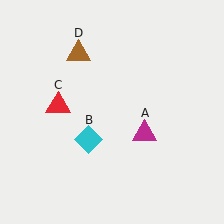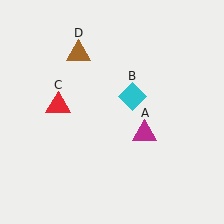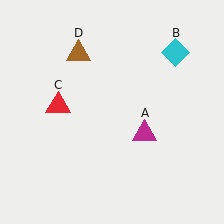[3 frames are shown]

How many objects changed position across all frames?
1 object changed position: cyan diamond (object B).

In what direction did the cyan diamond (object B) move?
The cyan diamond (object B) moved up and to the right.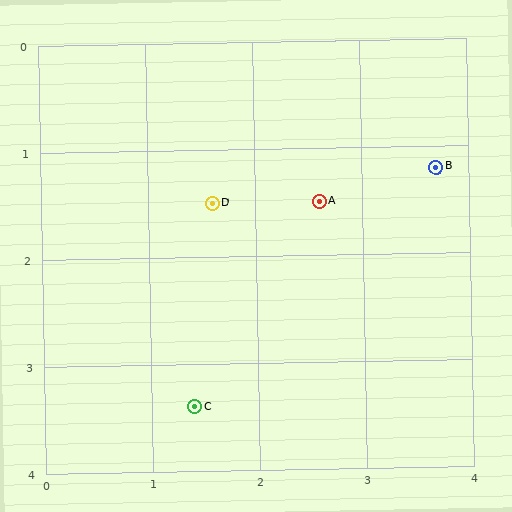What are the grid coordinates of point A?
Point A is at approximately (2.6, 1.5).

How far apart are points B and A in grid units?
Points B and A are about 1.1 grid units apart.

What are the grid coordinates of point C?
Point C is at approximately (1.4, 3.4).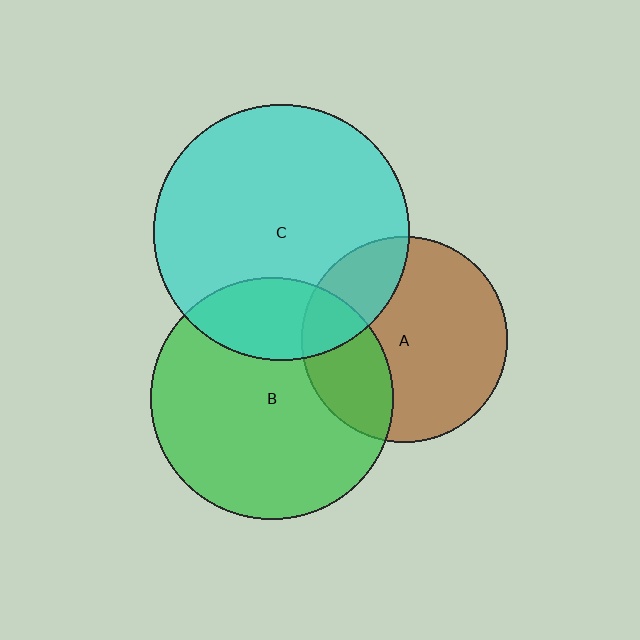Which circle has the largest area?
Circle C (cyan).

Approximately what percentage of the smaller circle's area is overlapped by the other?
Approximately 30%.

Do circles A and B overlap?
Yes.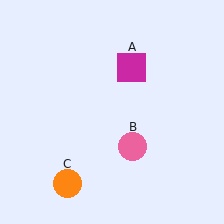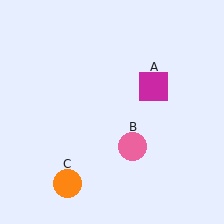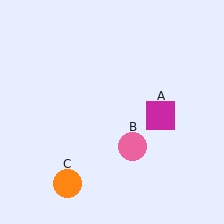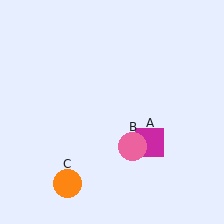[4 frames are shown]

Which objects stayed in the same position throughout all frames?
Pink circle (object B) and orange circle (object C) remained stationary.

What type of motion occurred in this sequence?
The magenta square (object A) rotated clockwise around the center of the scene.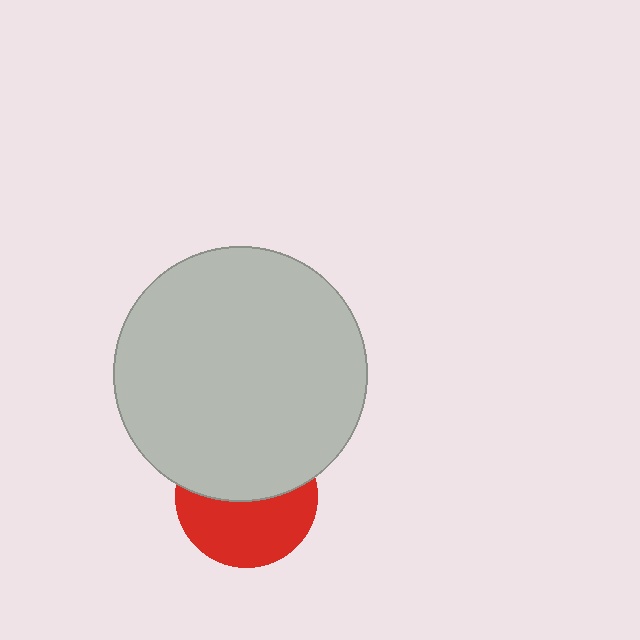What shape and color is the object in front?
The object in front is a light gray circle.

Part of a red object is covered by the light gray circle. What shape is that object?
It is a circle.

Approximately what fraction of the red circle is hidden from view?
Roughly 49% of the red circle is hidden behind the light gray circle.